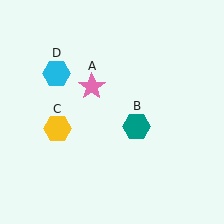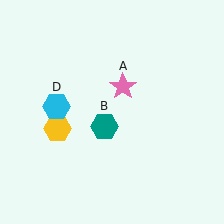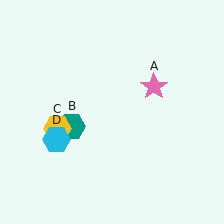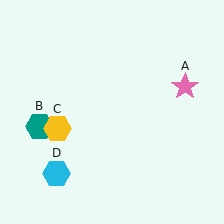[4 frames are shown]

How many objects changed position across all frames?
3 objects changed position: pink star (object A), teal hexagon (object B), cyan hexagon (object D).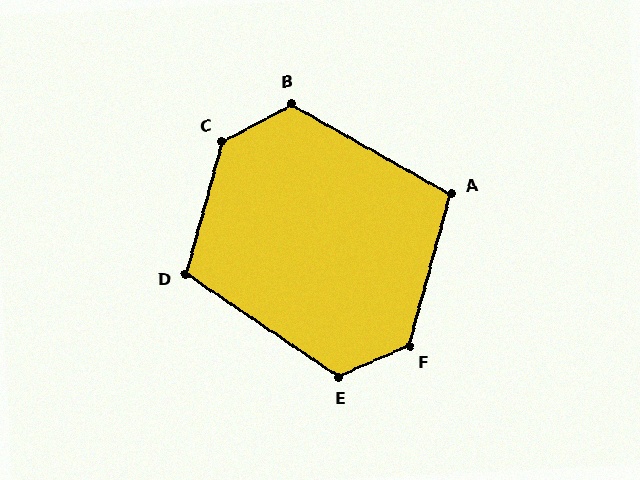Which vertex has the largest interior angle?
C, at approximately 134 degrees.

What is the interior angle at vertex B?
Approximately 122 degrees (obtuse).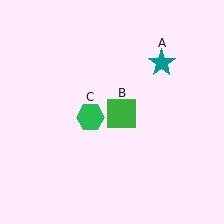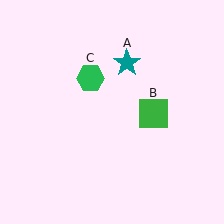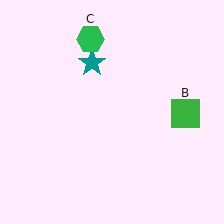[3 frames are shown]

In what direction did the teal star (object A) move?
The teal star (object A) moved left.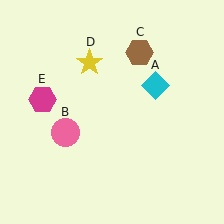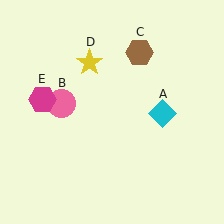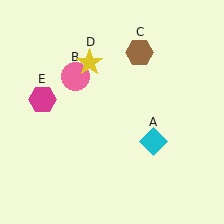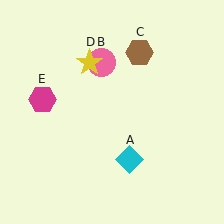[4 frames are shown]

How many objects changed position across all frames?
2 objects changed position: cyan diamond (object A), pink circle (object B).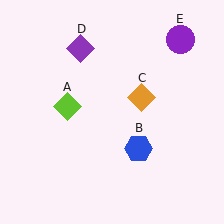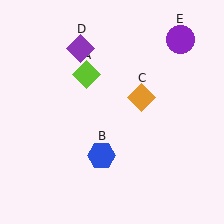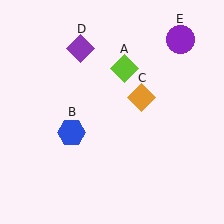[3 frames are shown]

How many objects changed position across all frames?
2 objects changed position: lime diamond (object A), blue hexagon (object B).